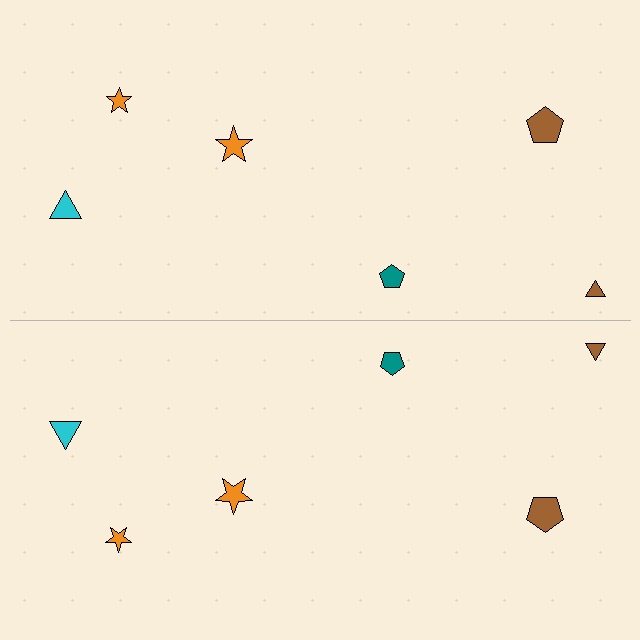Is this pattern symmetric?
Yes, this pattern has bilateral (reflection) symmetry.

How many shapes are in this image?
There are 12 shapes in this image.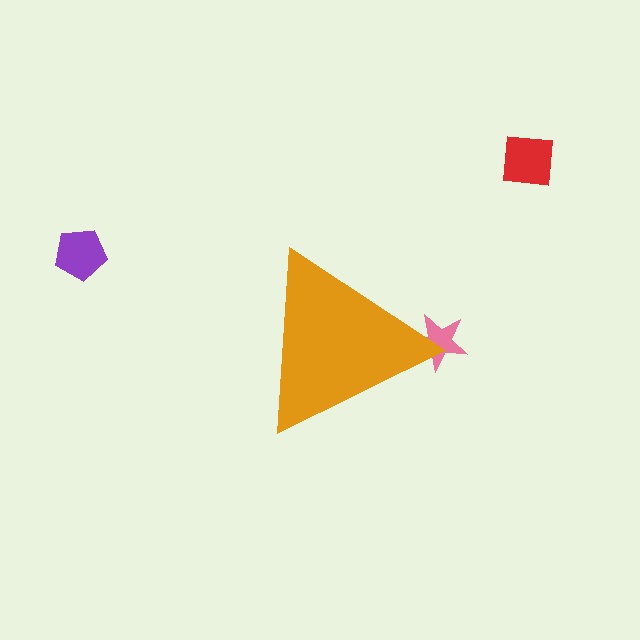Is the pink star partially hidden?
Yes, the pink star is partially hidden behind the orange triangle.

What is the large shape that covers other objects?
An orange triangle.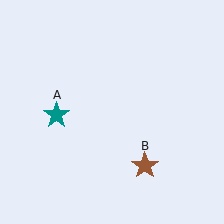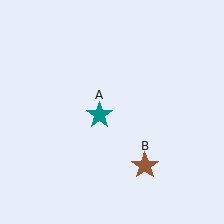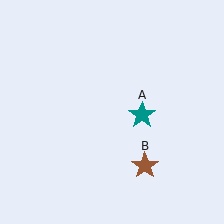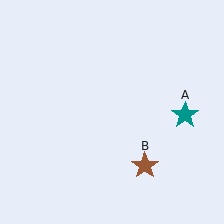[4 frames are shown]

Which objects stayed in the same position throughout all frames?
Brown star (object B) remained stationary.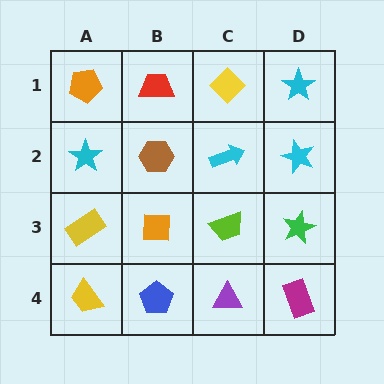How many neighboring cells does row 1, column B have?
3.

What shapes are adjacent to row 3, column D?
A cyan star (row 2, column D), a magenta rectangle (row 4, column D), a lime trapezoid (row 3, column C).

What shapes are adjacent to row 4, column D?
A green star (row 3, column D), a purple triangle (row 4, column C).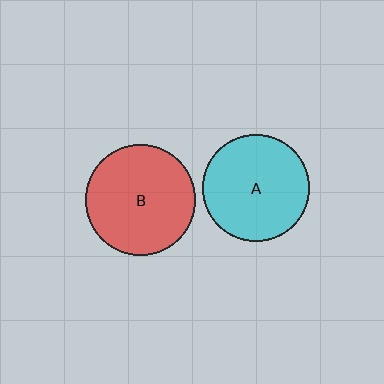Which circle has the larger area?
Circle B (red).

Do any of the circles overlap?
No, none of the circles overlap.